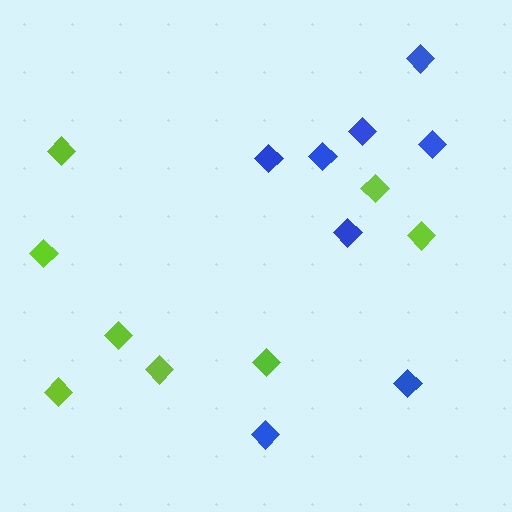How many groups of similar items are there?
There are 2 groups: one group of blue diamonds (8) and one group of lime diamonds (8).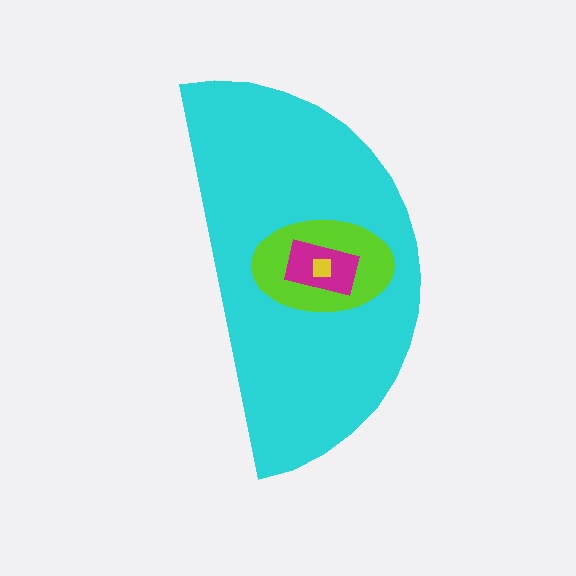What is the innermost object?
The yellow square.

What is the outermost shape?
The cyan semicircle.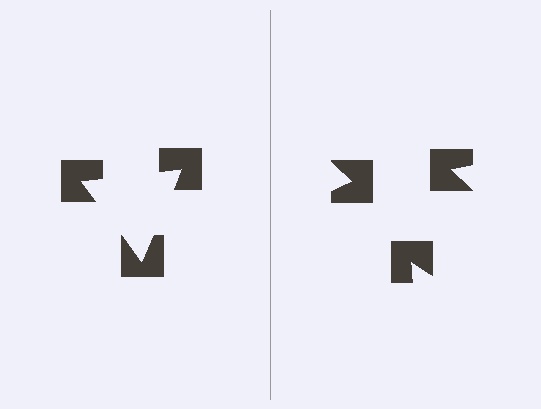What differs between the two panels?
The notched squares are positioned identically on both sides; only the wedge orientations differ. On the left they align to a triangle; on the right they are misaligned.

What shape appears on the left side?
An illusory triangle.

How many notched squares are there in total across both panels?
6 — 3 on each side.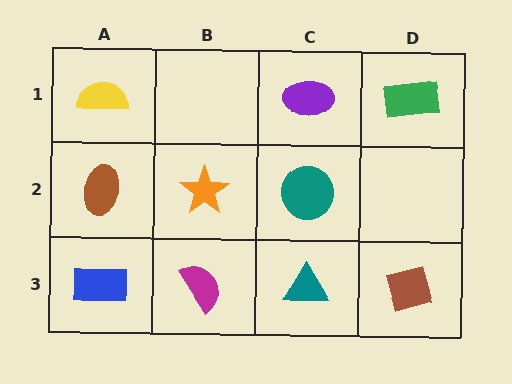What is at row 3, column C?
A teal triangle.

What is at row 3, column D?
A brown square.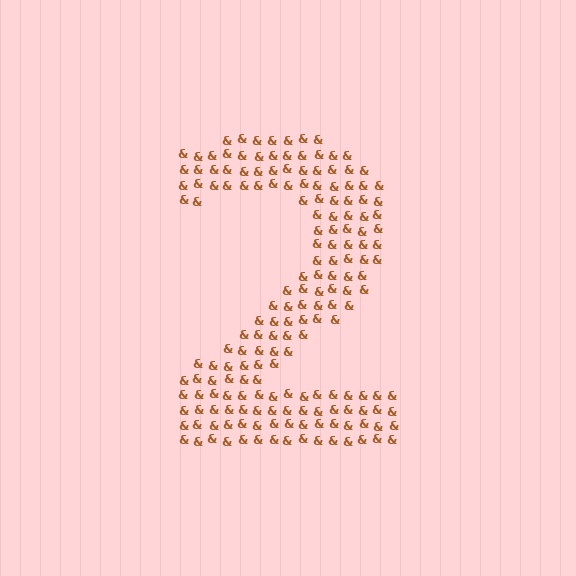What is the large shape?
The large shape is the digit 2.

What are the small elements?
The small elements are ampersands.